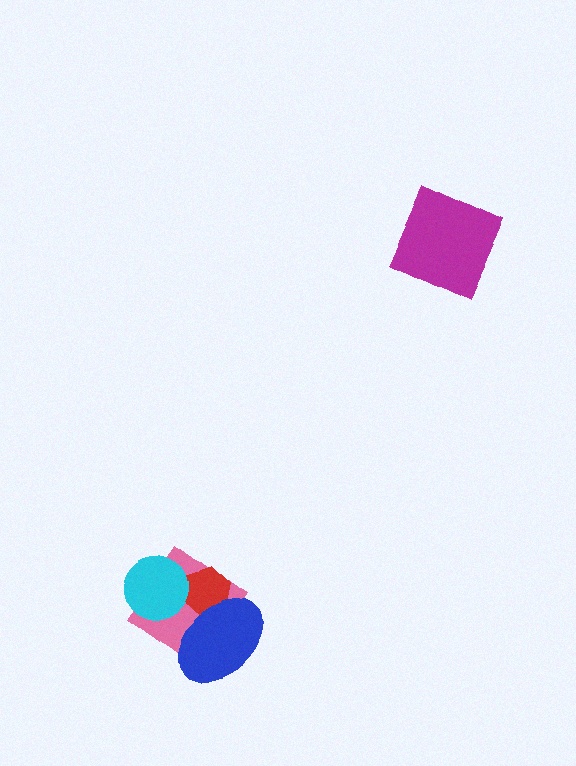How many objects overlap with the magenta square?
0 objects overlap with the magenta square.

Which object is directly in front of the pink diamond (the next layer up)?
The red hexagon is directly in front of the pink diamond.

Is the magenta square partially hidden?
No, no other shape covers it.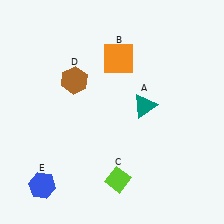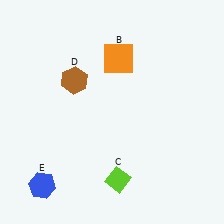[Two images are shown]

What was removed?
The teal triangle (A) was removed in Image 2.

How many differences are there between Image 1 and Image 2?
There is 1 difference between the two images.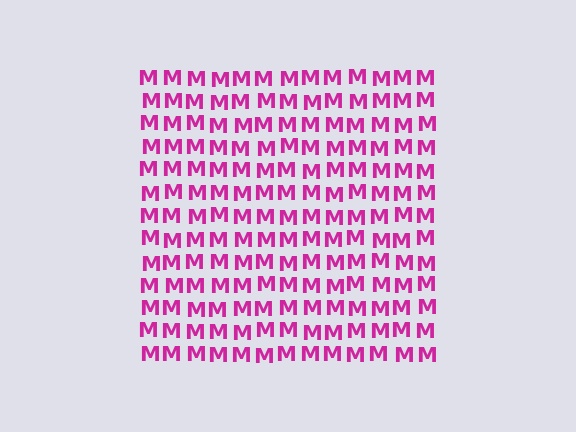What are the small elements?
The small elements are letter M's.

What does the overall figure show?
The overall figure shows a square.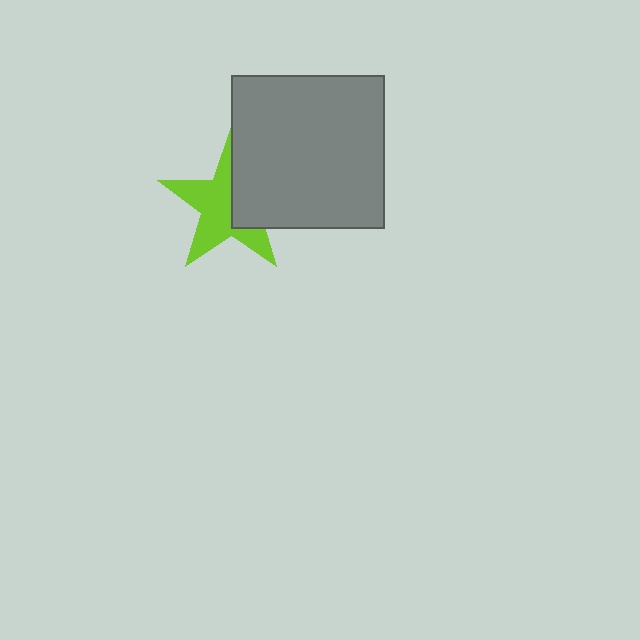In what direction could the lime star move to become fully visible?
The lime star could move left. That would shift it out from behind the gray square entirely.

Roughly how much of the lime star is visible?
About half of it is visible (roughly 61%).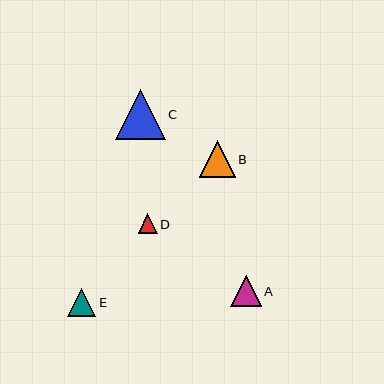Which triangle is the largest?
Triangle C is the largest with a size of approximately 50 pixels.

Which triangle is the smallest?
Triangle D is the smallest with a size of approximately 19 pixels.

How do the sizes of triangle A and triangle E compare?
Triangle A and triangle E are approximately the same size.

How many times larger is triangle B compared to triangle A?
Triangle B is approximately 1.2 times the size of triangle A.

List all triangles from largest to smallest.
From largest to smallest: C, B, A, E, D.